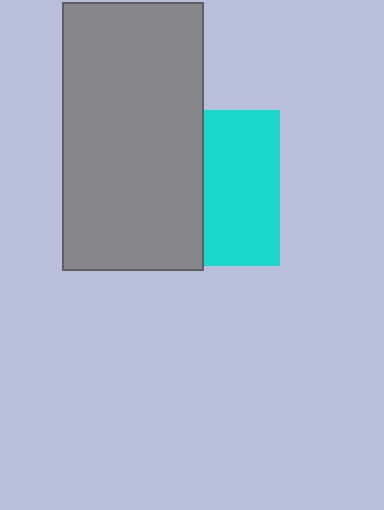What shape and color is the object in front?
The object in front is a gray rectangle.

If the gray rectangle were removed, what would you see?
You would see the complete cyan square.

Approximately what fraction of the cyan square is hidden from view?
Roughly 51% of the cyan square is hidden behind the gray rectangle.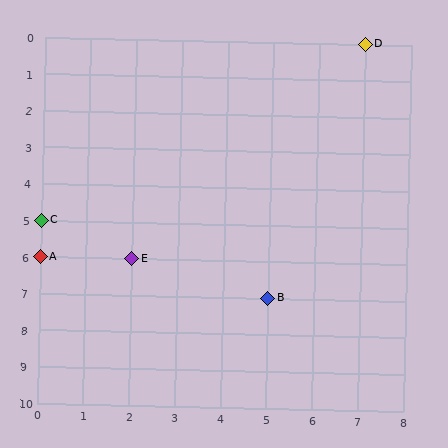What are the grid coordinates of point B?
Point B is at grid coordinates (5, 7).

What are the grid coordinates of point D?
Point D is at grid coordinates (7, 0).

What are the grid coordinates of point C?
Point C is at grid coordinates (0, 5).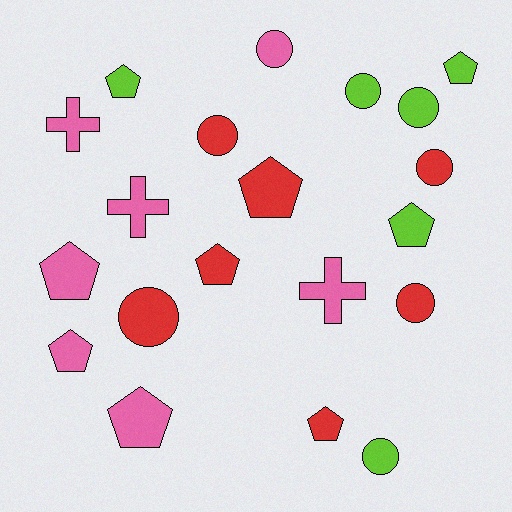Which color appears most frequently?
Red, with 7 objects.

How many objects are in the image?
There are 20 objects.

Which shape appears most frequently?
Pentagon, with 9 objects.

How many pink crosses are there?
There are 3 pink crosses.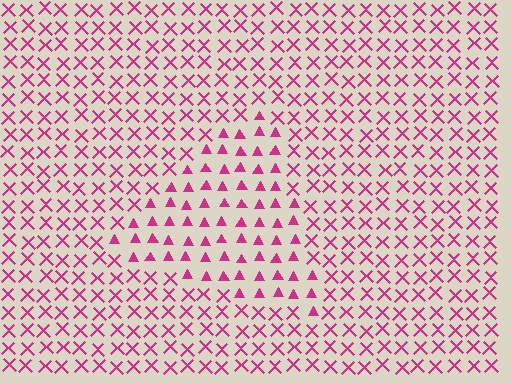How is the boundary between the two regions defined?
The boundary is defined by a change in element shape: triangles inside vs. X marks outside. All elements share the same color and spacing.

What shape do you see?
I see a triangle.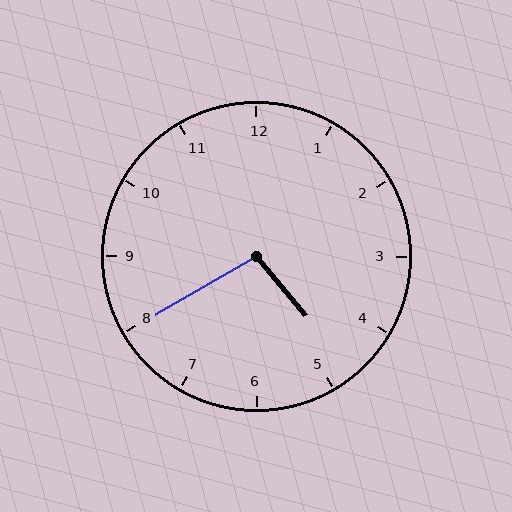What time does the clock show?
4:40.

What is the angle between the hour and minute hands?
Approximately 100 degrees.